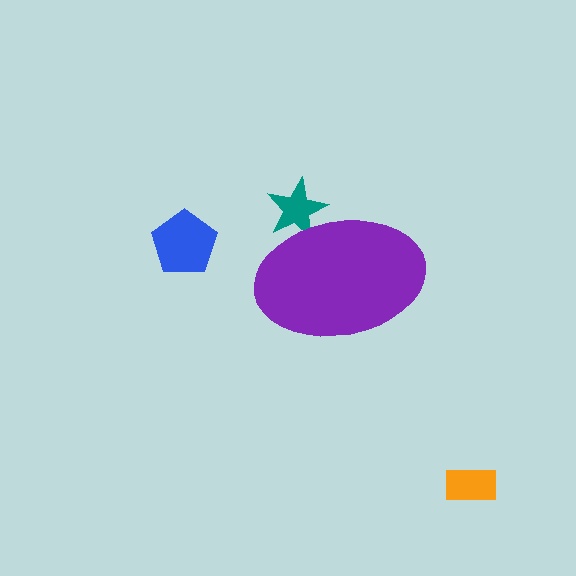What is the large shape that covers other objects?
A purple ellipse.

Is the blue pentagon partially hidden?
No, the blue pentagon is fully visible.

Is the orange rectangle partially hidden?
No, the orange rectangle is fully visible.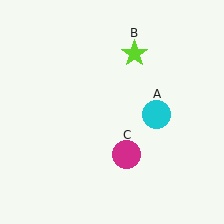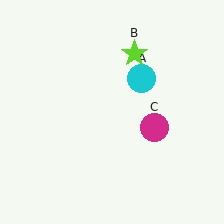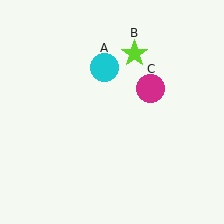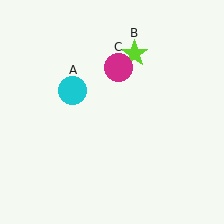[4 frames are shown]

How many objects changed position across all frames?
2 objects changed position: cyan circle (object A), magenta circle (object C).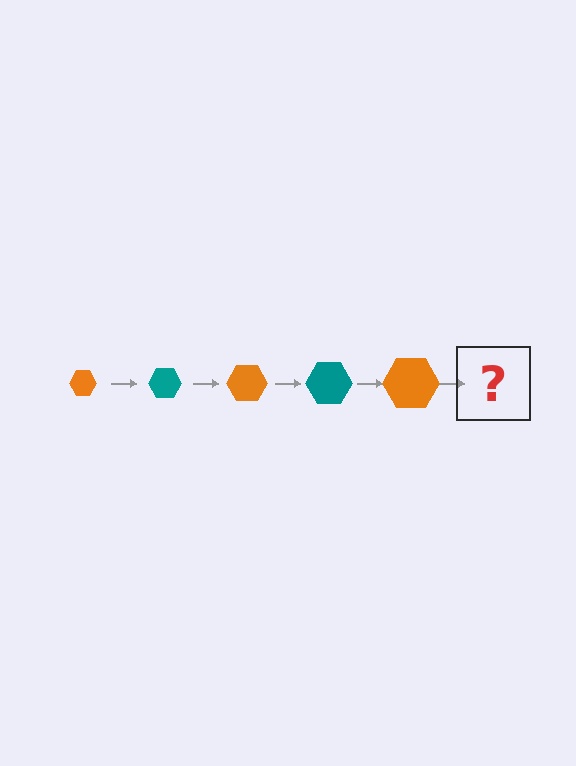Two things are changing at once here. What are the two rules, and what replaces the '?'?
The two rules are that the hexagon grows larger each step and the color cycles through orange and teal. The '?' should be a teal hexagon, larger than the previous one.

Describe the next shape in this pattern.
It should be a teal hexagon, larger than the previous one.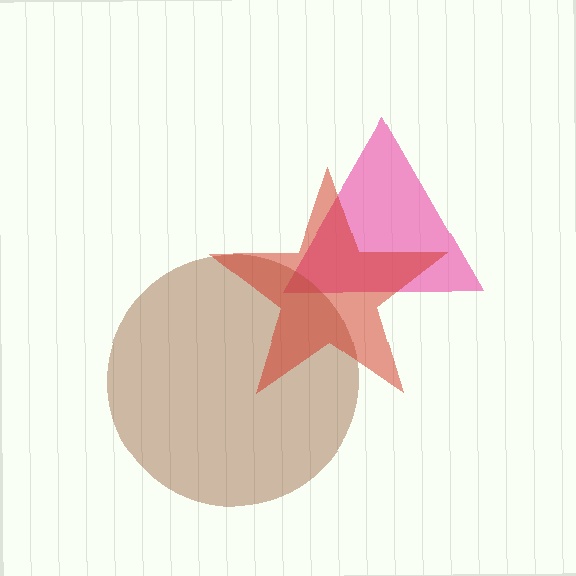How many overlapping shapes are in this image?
There are 3 overlapping shapes in the image.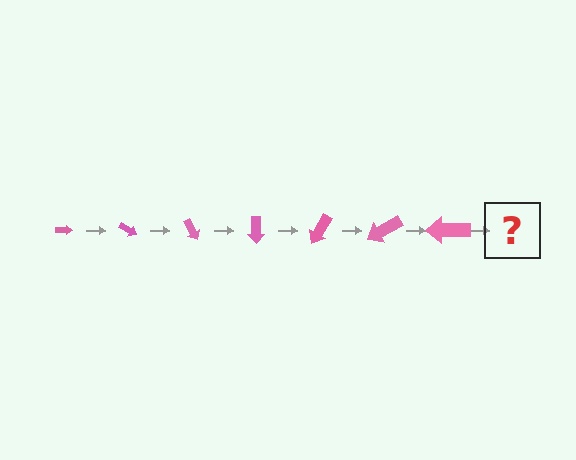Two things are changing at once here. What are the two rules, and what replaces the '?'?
The two rules are that the arrow grows larger each step and it rotates 30 degrees each step. The '?' should be an arrow, larger than the previous one and rotated 210 degrees from the start.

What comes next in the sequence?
The next element should be an arrow, larger than the previous one and rotated 210 degrees from the start.